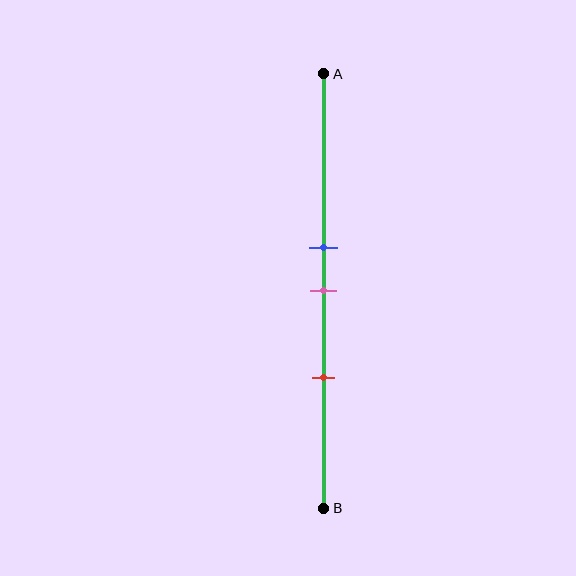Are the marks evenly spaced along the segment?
Yes, the marks are approximately evenly spaced.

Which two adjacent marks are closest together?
The blue and pink marks are the closest adjacent pair.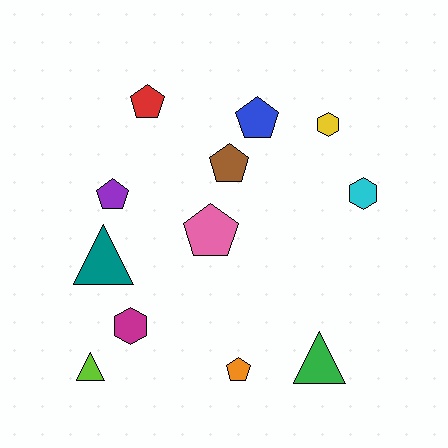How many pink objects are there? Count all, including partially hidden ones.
There is 1 pink object.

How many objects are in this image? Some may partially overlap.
There are 12 objects.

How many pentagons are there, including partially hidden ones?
There are 6 pentagons.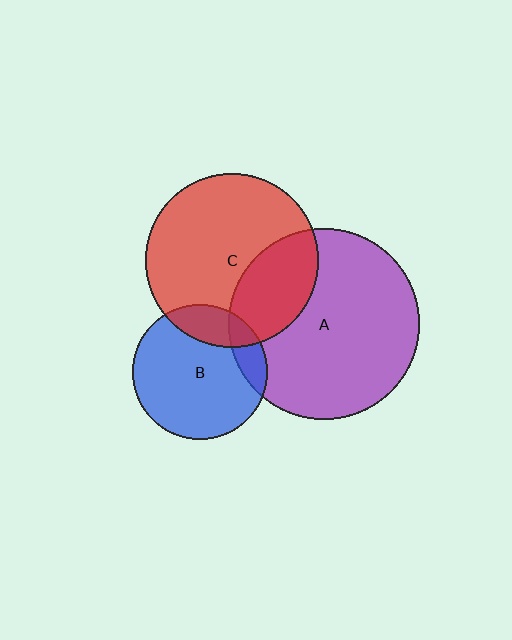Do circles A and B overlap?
Yes.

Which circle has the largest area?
Circle A (purple).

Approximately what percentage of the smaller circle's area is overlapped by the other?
Approximately 15%.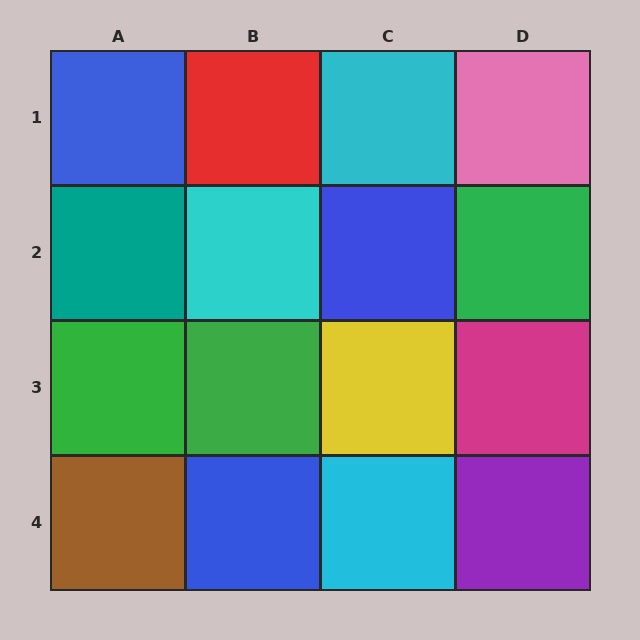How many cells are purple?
1 cell is purple.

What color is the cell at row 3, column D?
Magenta.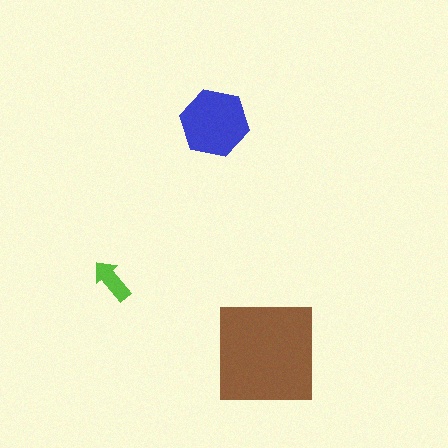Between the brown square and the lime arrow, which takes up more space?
The brown square.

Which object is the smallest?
The lime arrow.